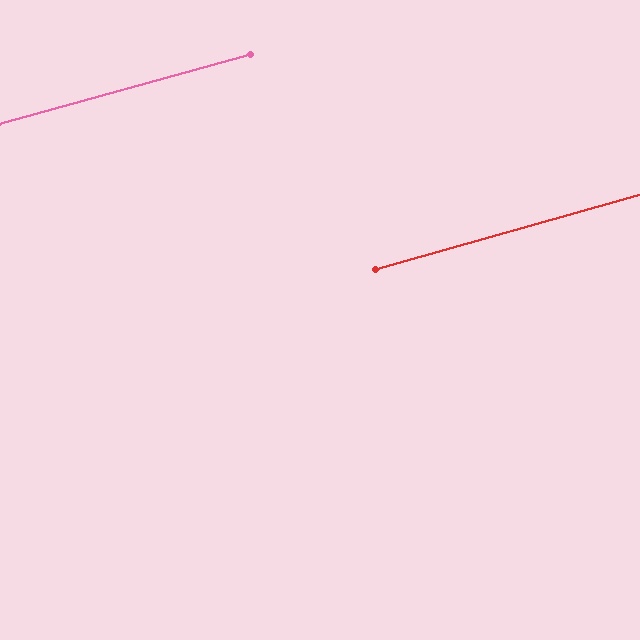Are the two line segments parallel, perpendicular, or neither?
Parallel — their directions differ by only 0.4°.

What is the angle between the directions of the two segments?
Approximately 0 degrees.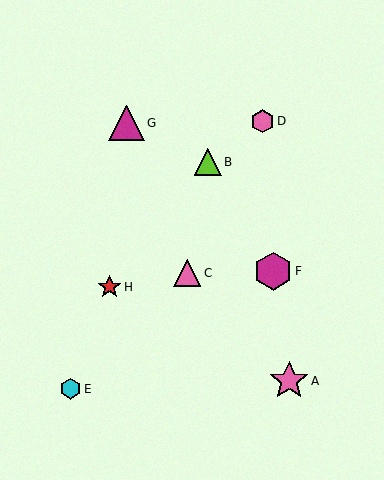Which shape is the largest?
The pink star (labeled A) is the largest.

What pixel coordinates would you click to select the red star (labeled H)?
Click at (110, 287) to select the red star H.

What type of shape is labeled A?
Shape A is a pink star.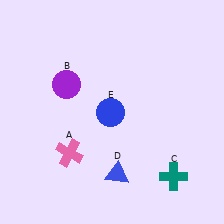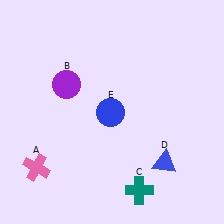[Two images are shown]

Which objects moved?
The objects that moved are: the pink cross (A), the teal cross (C), the blue triangle (D).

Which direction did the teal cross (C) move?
The teal cross (C) moved left.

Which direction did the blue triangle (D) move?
The blue triangle (D) moved right.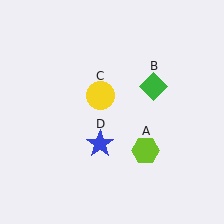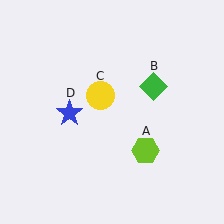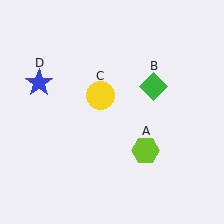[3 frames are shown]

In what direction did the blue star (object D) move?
The blue star (object D) moved up and to the left.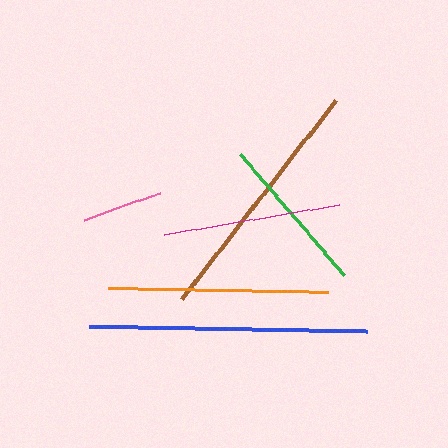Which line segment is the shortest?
The pink line is the shortest at approximately 81 pixels.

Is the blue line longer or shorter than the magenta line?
The blue line is longer than the magenta line.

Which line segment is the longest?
The blue line is the longest at approximately 277 pixels.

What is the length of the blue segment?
The blue segment is approximately 277 pixels long.